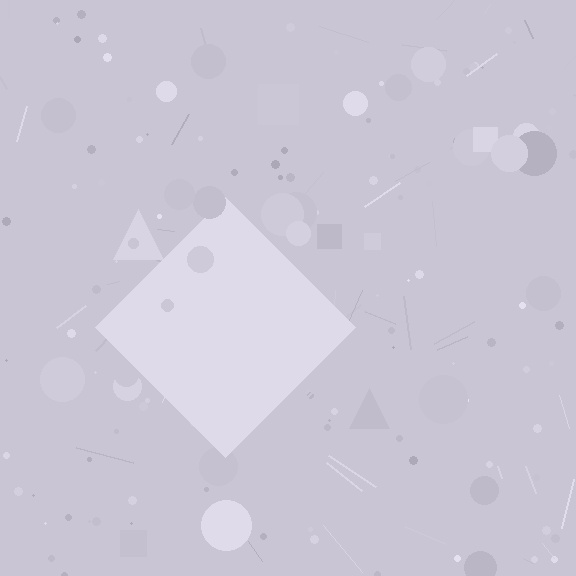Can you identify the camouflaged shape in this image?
The camouflaged shape is a diamond.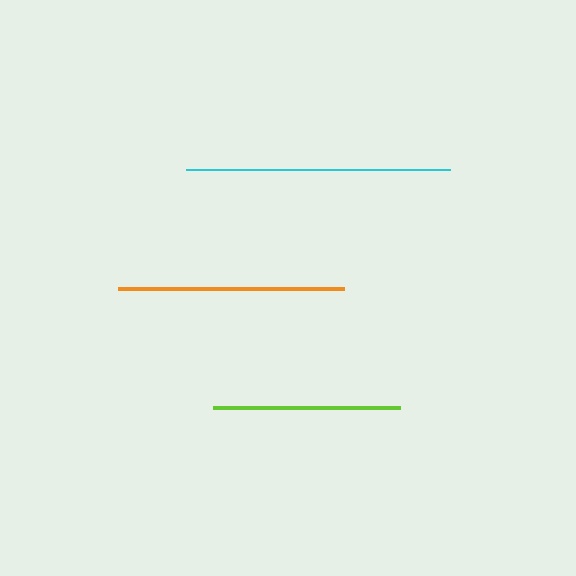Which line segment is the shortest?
The lime line is the shortest at approximately 188 pixels.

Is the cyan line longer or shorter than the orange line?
The cyan line is longer than the orange line.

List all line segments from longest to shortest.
From longest to shortest: cyan, orange, lime.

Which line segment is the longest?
The cyan line is the longest at approximately 264 pixels.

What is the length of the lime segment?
The lime segment is approximately 188 pixels long.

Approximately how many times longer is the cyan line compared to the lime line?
The cyan line is approximately 1.4 times the length of the lime line.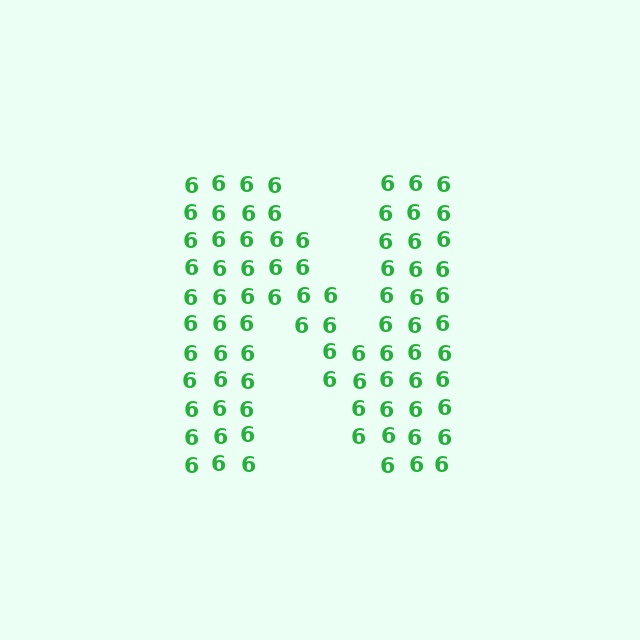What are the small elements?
The small elements are digit 6's.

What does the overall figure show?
The overall figure shows the letter N.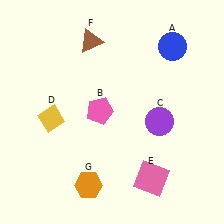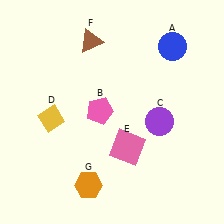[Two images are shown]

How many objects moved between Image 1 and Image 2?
1 object moved between the two images.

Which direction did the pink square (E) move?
The pink square (E) moved up.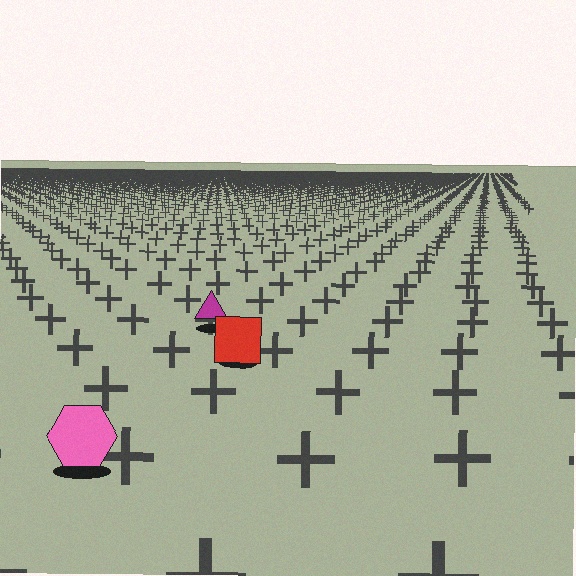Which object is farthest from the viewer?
The magenta triangle is farthest from the viewer. It appears smaller and the ground texture around it is denser.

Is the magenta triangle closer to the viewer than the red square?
No. The red square is closer — you can tell from the texture gradient: the ground texture is coarser near it.